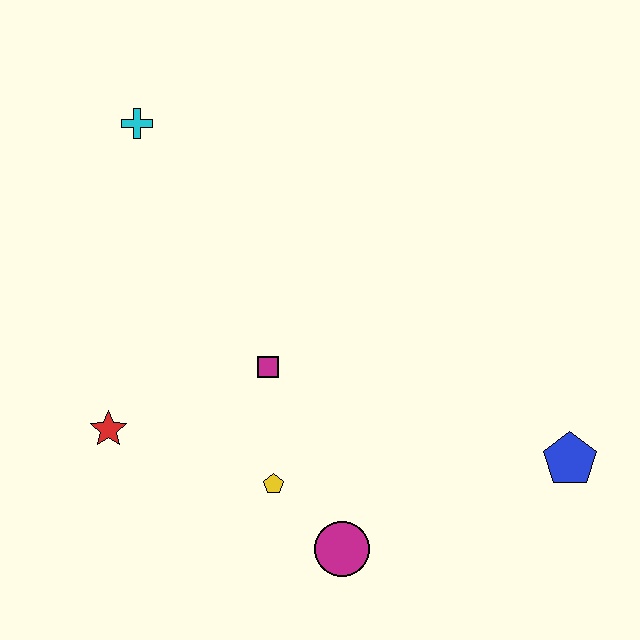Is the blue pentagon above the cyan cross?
No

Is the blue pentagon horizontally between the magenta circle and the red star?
No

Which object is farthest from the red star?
The blue pentagon is farthest from the red star.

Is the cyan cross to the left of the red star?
No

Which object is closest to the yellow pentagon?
The magenta circle is closest to the yellow pentagon.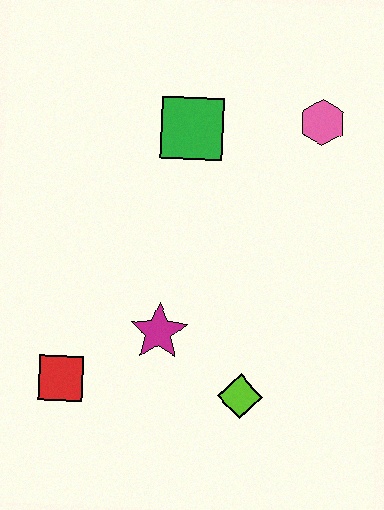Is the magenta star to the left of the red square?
No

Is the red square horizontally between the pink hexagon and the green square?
No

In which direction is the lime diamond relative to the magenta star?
The lime diamond is to the right of the magenta star.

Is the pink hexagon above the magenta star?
Yes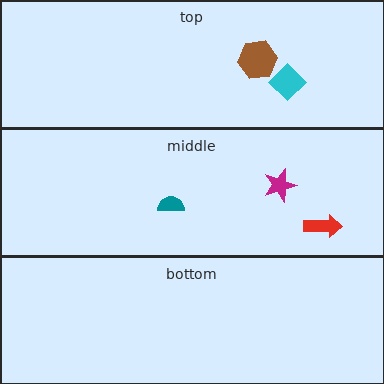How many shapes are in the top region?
2.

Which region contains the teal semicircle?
The middle region.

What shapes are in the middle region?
The magenta star, the teal semicircle, the red arrow.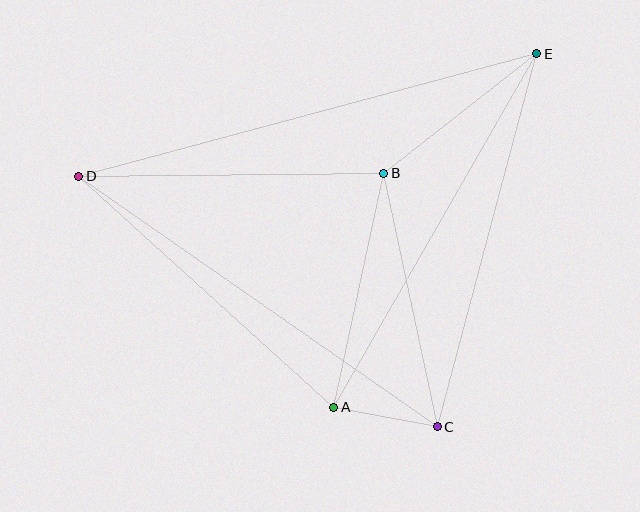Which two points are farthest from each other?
Points D and E are farthest from each other.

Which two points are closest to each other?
Points A and C are closest to each other.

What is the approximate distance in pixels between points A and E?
The distance between A and E is approximately 408 pixels.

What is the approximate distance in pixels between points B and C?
The distance between B and C is approximately 259 pixels.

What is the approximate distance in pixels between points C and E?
The distance between C and E is approximately 386 pixels.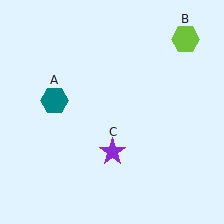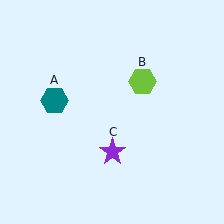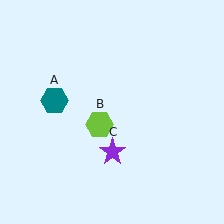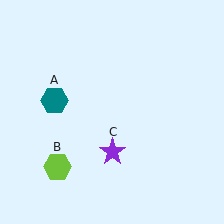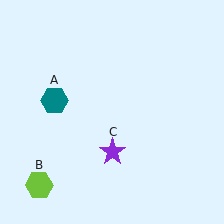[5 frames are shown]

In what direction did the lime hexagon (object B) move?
The lime hexagon (object B) moved down and to the left.